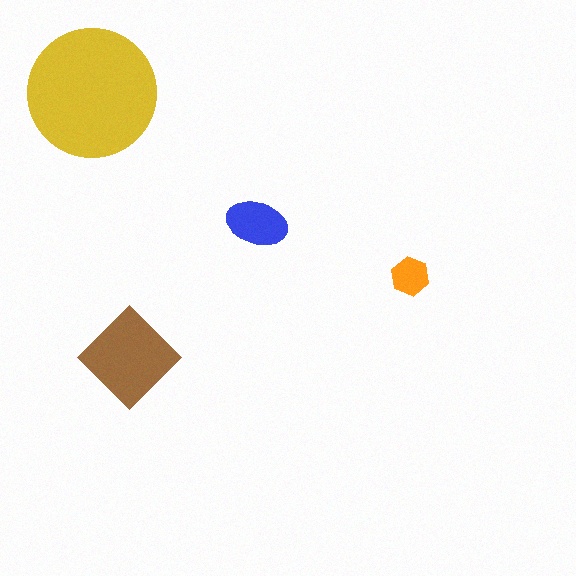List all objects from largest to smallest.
The yellow circle, the brown diamond, the blue ellipse, the orange hexagon.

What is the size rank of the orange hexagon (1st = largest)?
4th.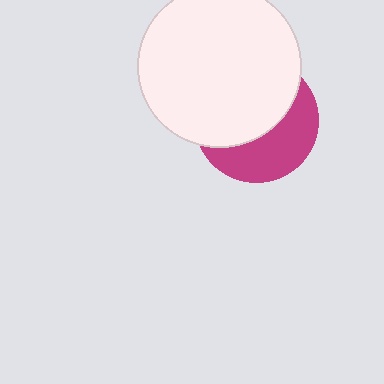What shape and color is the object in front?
The object in front is a white circle.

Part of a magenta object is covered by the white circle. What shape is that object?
It is a circle.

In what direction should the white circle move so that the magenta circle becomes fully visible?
The white circle should move up. That is the shortest direction to clear the overlap and leave the magenta circle fully visible.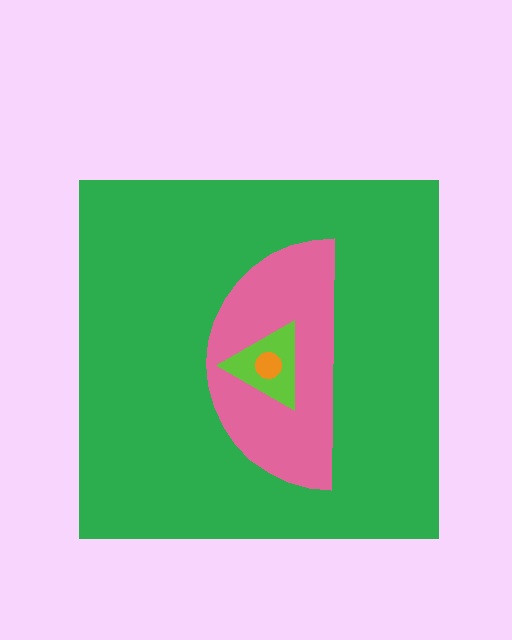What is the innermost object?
The orange circle.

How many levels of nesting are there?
4.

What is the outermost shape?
The green square.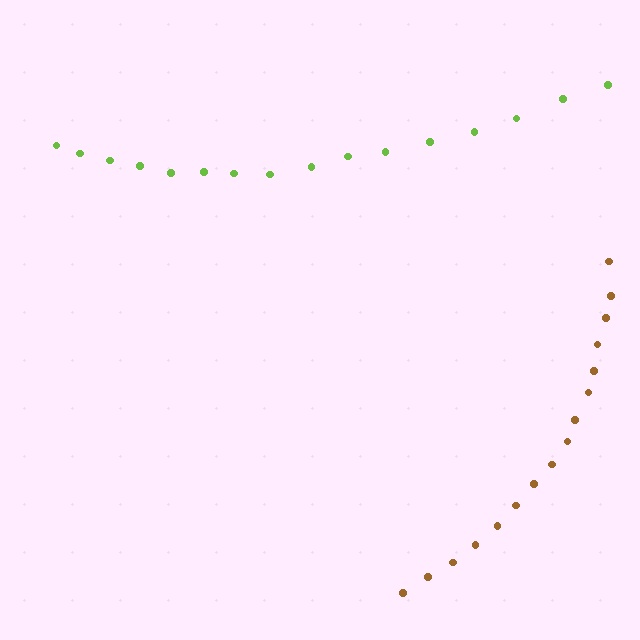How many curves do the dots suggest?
There are 2 distinct paths.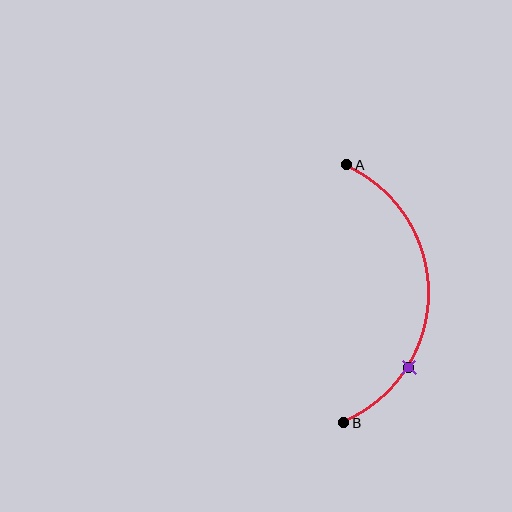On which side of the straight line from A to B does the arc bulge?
The arc bulges to the right of the straight line connecting A and B.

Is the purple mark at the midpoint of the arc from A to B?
No. The purple mark lies on the arc but is closer to endpoint B. The arc midpoint would be at the point on the curve equidistant along the arc from both A and B.